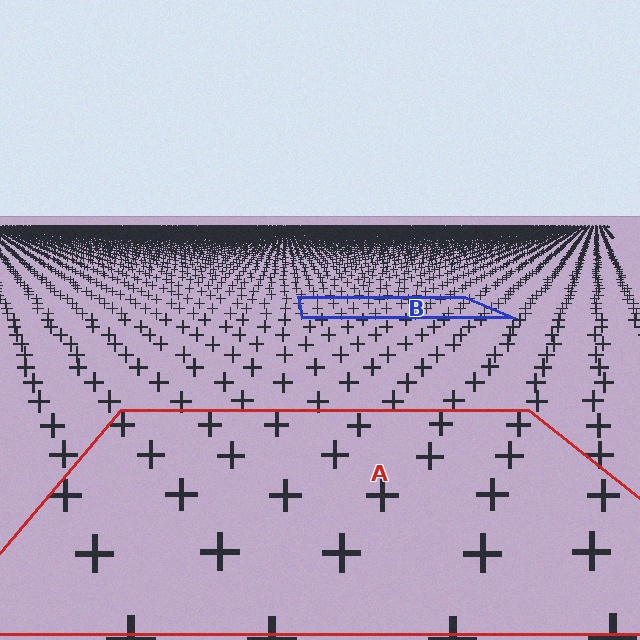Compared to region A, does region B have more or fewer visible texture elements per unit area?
Region B has more texture elements per unit area — they are packed more densely because it is farther away.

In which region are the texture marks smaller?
The texture marks are smaller in region B, because it is farther away.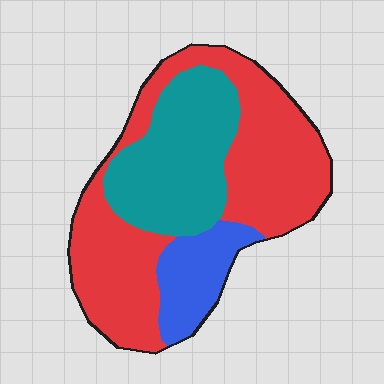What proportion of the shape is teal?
Teal covers about 30% of the shape.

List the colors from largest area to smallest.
From largest to smallest: red, teal, blue.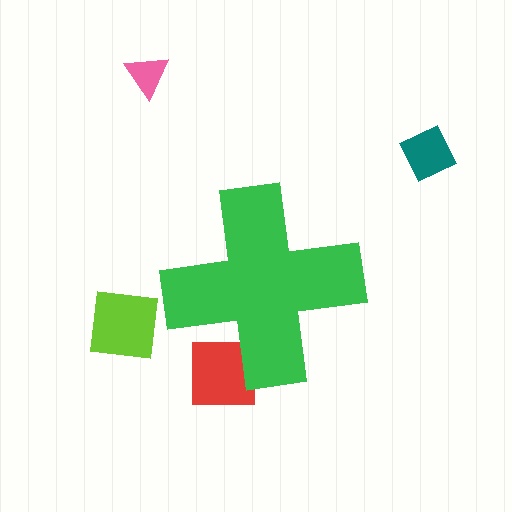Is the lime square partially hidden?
No, the lime square is fully visible.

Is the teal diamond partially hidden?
No, the teal diamond is fully visible.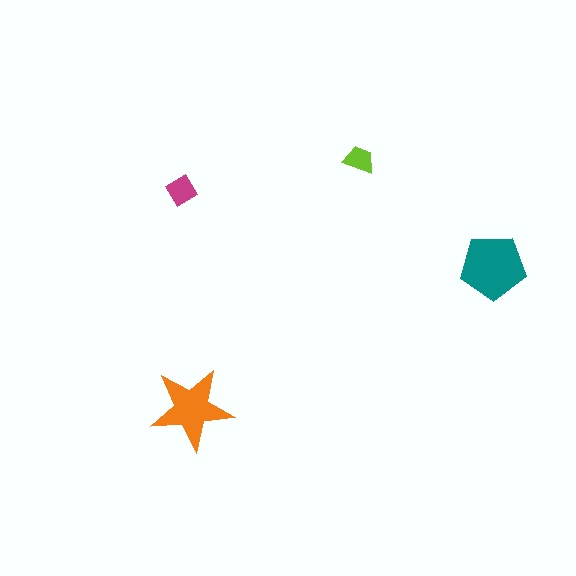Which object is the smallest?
The lime trapezoid.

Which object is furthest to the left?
The magenta diamond is leftmost.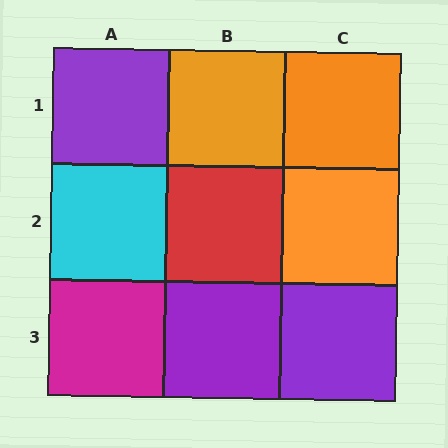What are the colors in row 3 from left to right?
Magenta, purple, purple.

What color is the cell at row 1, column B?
Orange.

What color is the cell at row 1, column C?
Orange.